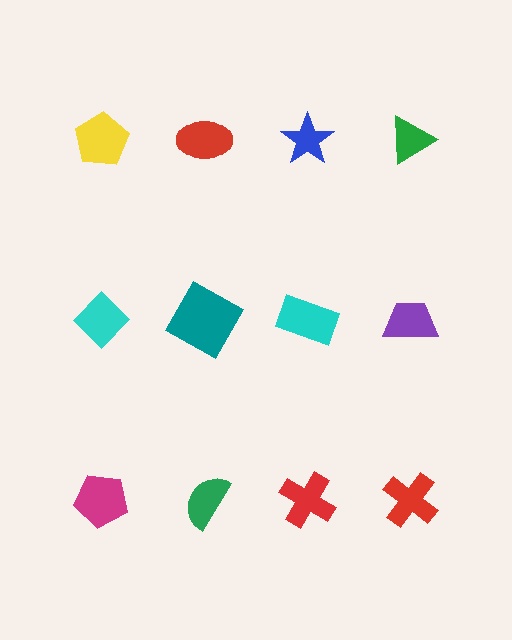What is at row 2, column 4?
A purple trapezoid.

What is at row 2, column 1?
A cyan diamond.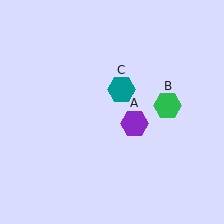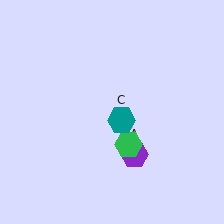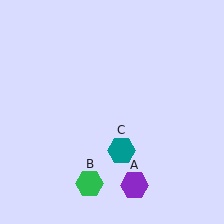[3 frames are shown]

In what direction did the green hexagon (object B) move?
The green hexagon (object B) moved down and to the left.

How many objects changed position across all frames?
3 objects changed position: purple hexagon (object A), green hexagon (object B), teal hexagon (object C).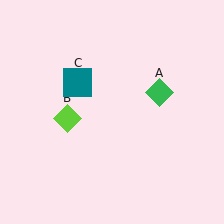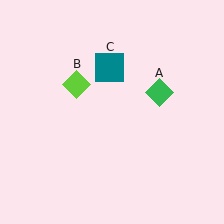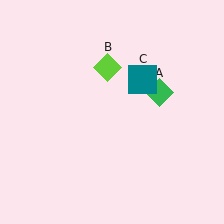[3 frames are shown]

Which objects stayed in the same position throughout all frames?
Green diamond (object A) remained stationary.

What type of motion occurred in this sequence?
The lime diamond (object B), teal square (object C) rotated clockwise around the center of the scene.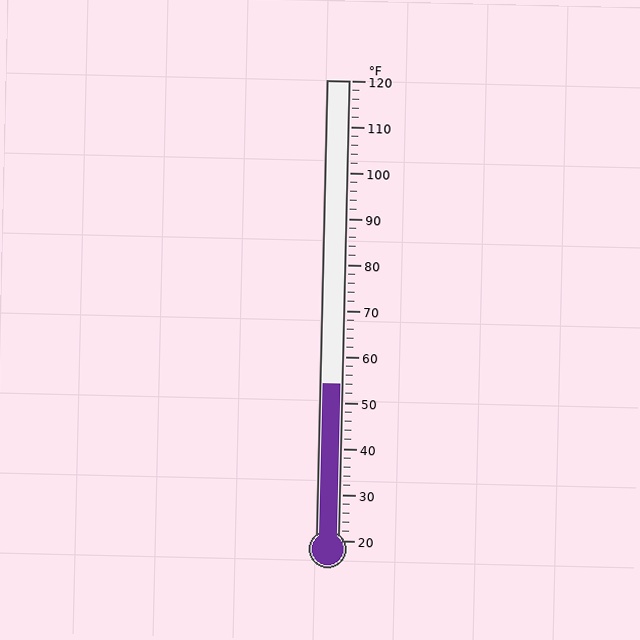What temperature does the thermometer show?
The thermometer shows approximately 54°F.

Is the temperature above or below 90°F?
The temperature is below 90°F.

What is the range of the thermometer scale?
The thermometer scale ranges from 20°F to 120°F.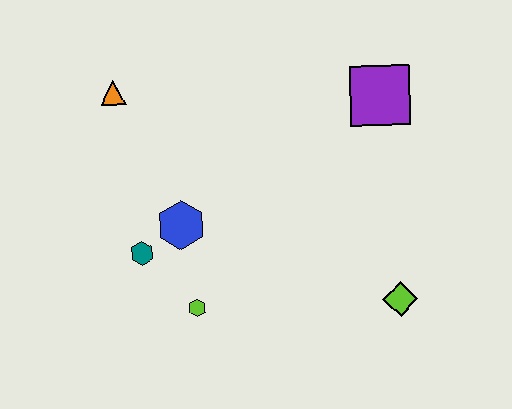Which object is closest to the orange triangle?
The blue hexagon is closest to the orange triangle.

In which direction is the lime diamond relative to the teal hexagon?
The lime diamond is to the right of the teal hexagon.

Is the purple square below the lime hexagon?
No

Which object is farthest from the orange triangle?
The lime diamond is farthest from the orange triangle.